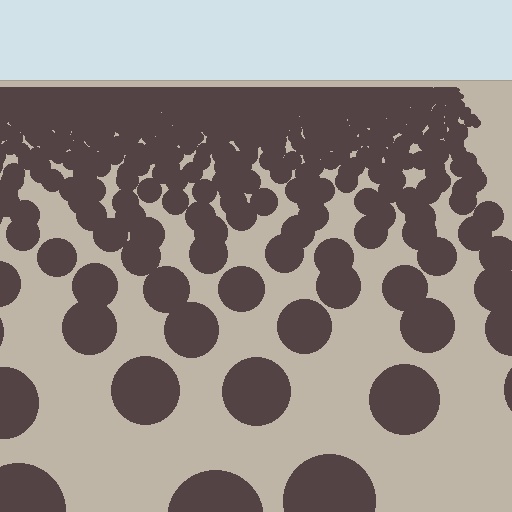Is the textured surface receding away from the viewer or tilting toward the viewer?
The surface is receding away from the viewer. Texture elements get smaller and denser toward the top.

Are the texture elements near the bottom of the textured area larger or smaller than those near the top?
Larger. Near the bottom, elements are closer to the viewer and appear at a bigger on-screen size.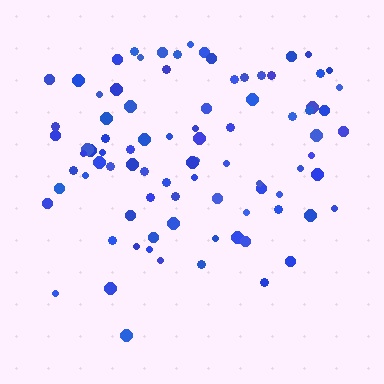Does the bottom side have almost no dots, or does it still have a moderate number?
Still a moderate number, just noticeably fewer than the top.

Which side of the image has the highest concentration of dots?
The top.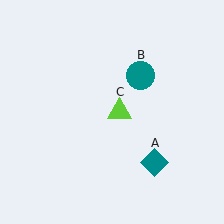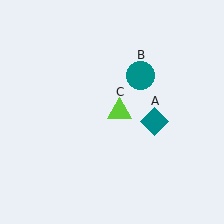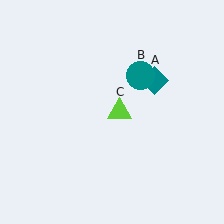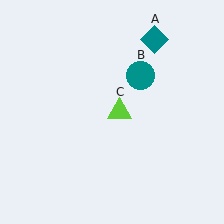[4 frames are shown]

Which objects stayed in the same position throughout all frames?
Teal circle (object B) and lime triangle (object C) remained stationary.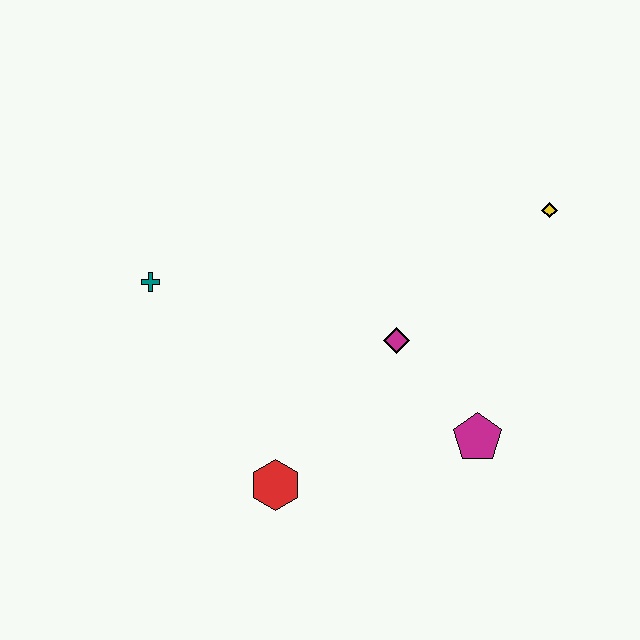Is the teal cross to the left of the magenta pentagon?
Yes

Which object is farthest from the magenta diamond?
The teal cross is farthest from the magenta diamond.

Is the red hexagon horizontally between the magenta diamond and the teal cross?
Yes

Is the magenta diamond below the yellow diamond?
Yes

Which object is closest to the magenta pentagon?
The magenta diamond is closest to the magenta pentagon.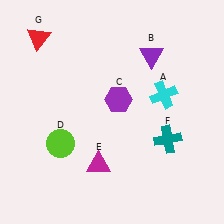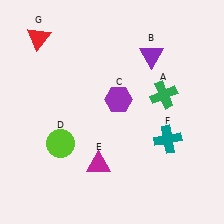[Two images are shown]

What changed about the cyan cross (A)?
In Image 1, A is cyan. In Image 2, it changed to green.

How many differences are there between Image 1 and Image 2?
There is 1 difference between the two images.